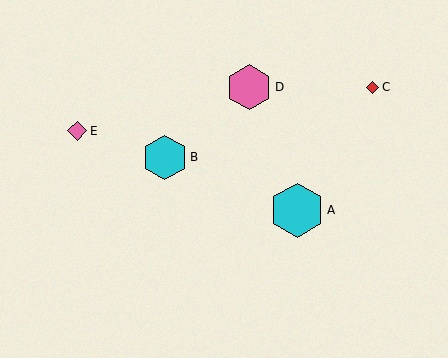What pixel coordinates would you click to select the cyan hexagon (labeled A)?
Click at (297, 210) to select the cyan hexagon A.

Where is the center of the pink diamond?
The center of the pink diamond is at (77, 131).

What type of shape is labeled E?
Shape E is a pink diamond.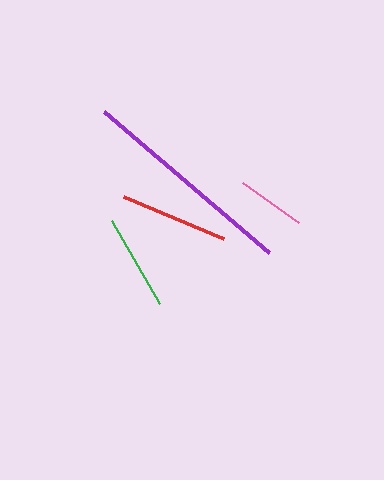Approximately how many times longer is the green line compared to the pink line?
The green line is approximately 1.4 times the length of the pink line.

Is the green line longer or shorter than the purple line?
The purple line is longer than the green line.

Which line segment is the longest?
The purple line is the longest at approximately 217 pixels.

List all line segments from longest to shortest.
From longest to shortest: purple, red, green, pink.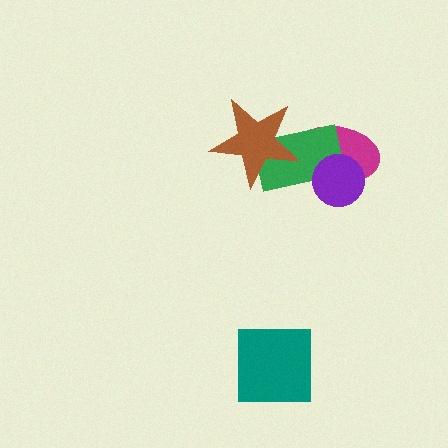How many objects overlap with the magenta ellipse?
3 objects overlap with the magenta ellipse.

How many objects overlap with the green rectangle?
3 objects overlap with the green rectangle.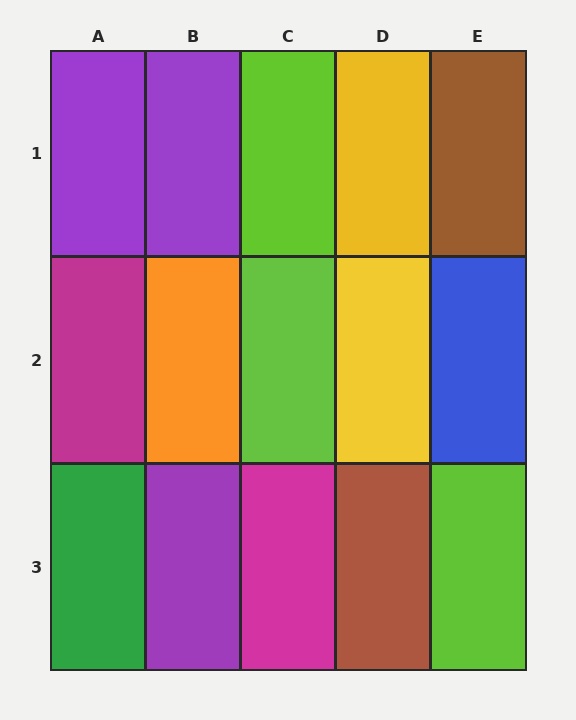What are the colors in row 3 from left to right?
Green, purple, magenta, brown, lime.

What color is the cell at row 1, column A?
Purple.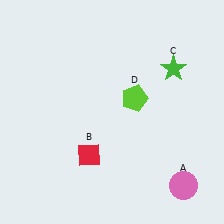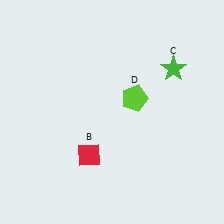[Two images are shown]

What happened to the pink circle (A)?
The pink circle (A) was removed in Image 2. It was in the bottom-right area of Image 1.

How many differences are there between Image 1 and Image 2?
There is 1 difference between the two images.